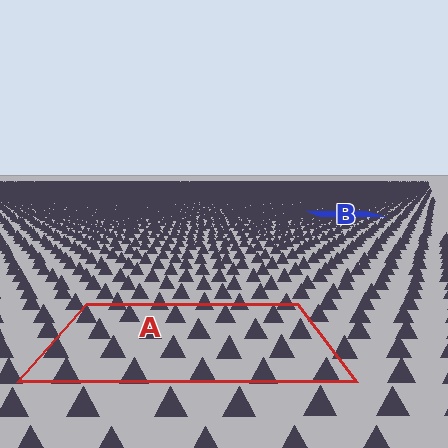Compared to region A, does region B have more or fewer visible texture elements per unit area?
Region B has more texture elements per unit area — they are packed more densely because it is farther away.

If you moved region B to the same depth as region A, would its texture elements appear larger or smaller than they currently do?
They would appear larger. At a closer depth, the same texture elements are projected at a bigger on-screen size.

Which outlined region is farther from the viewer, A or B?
Region B is farther from the viewer — the texture elements inside it appear smaller and more densely packed.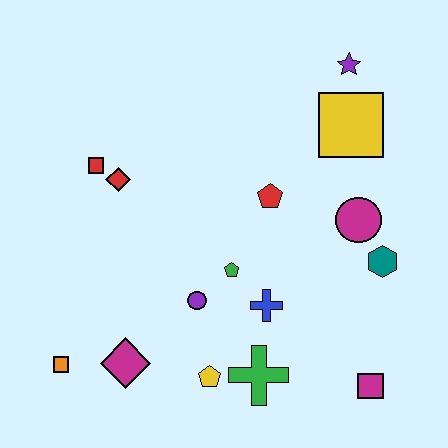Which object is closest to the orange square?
The magenta diamond is closest to the orange square.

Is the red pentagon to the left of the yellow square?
Yes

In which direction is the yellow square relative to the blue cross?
The yellow square is above the blue cross.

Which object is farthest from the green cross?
The purple star is farthest from the green cross.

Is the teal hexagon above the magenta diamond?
Yes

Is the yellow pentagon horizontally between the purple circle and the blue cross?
Yes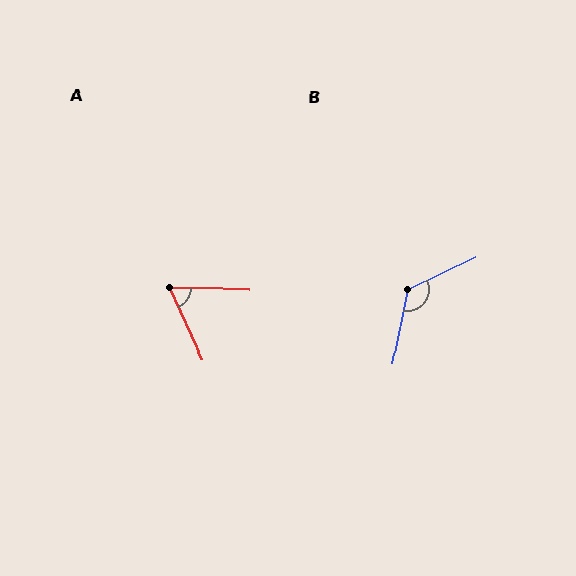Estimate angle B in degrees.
Approximately 127 degrees.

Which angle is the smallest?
A, at approximately 64 degrees.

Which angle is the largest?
B, at approximately 127 degrees.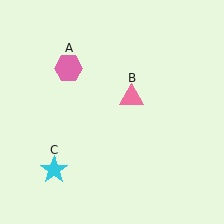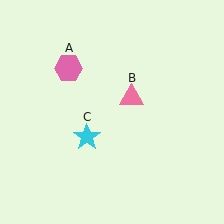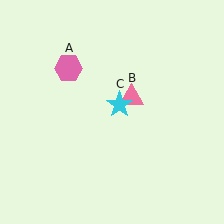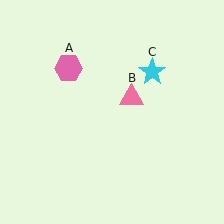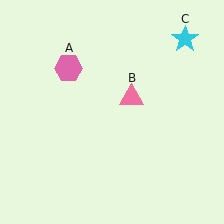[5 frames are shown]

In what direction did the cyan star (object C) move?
The cyan star (object C) moved up and to the right.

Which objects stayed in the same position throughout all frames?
Pink hexagon (object A) and pink triangle (object B) remained stationary.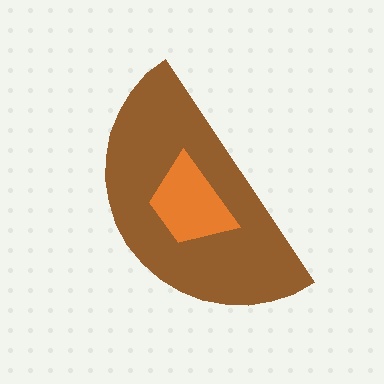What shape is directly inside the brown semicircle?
The orange trapezoid.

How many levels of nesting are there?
2.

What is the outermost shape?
The brown semicircle.